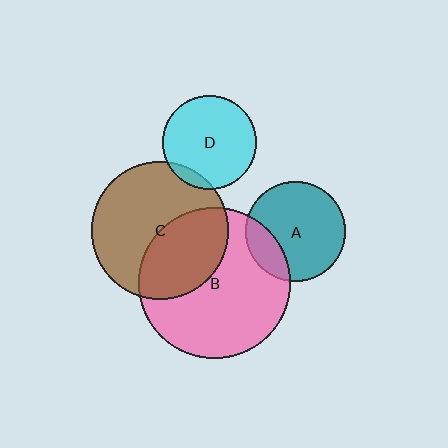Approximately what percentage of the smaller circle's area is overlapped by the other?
Approximately 10%.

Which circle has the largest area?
Circle B (pink).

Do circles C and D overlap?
Yes.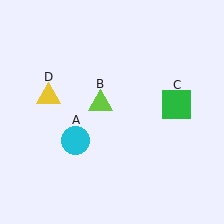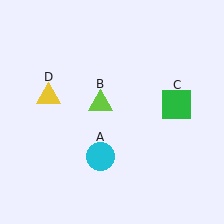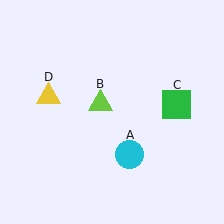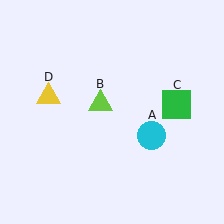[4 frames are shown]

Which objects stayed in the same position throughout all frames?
Lime triangle (object B) and green square (object C) and yellow triangle (object D) remained stationary.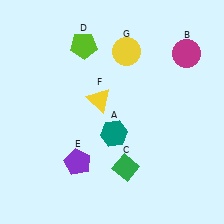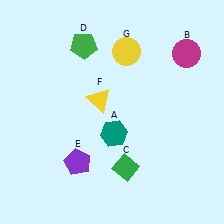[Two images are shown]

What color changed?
The pentagon (D) changed from lime in Image 1 to green in Image 2.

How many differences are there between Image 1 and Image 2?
There is 1 difference between the two images.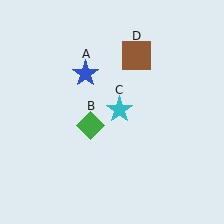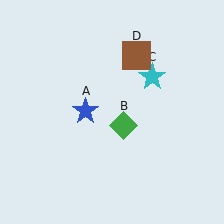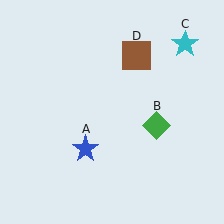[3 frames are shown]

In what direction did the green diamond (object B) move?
The green diamond (object B) moved right.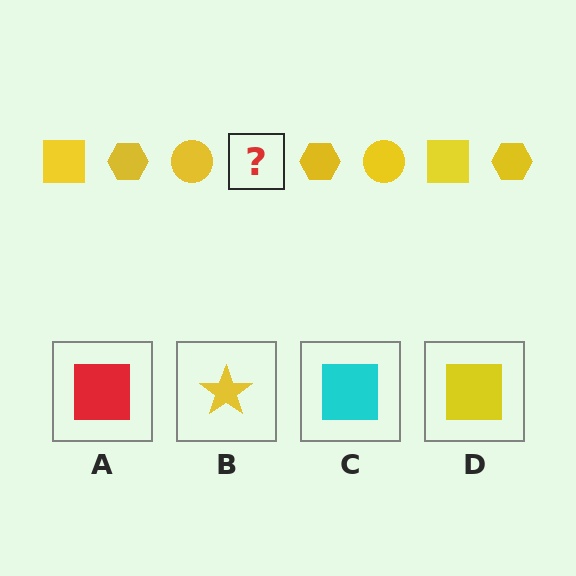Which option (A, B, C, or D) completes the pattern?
D.